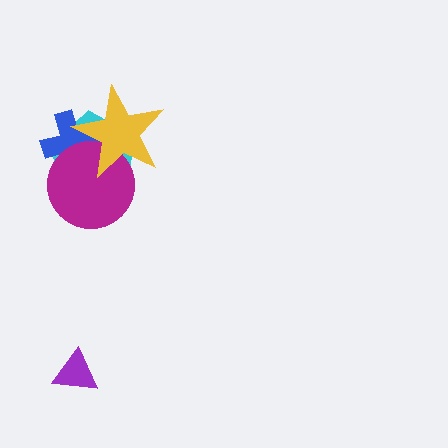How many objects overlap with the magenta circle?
3 objects overlap with the magenta circle.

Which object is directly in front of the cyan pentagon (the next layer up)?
The blue cross is directly in front of the cyan pentagon.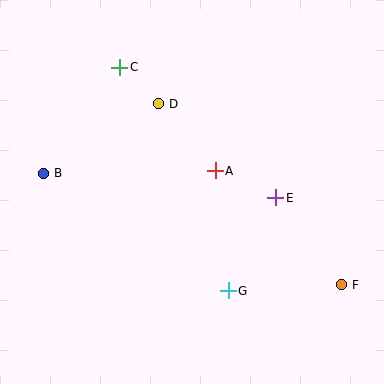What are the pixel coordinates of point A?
Point A is at (215, 171).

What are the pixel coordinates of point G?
Point G is at (228, 291).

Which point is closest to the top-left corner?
Point C is closest to the top-left corner.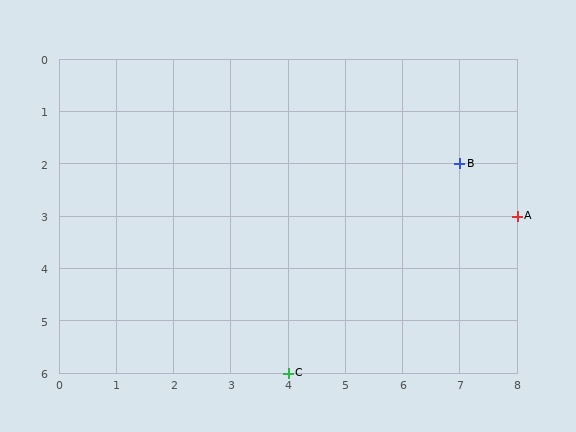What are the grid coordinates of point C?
Point C is at grid coordinates (4, 6).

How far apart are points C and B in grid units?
Points C and B are 3 columns and 4 rows apart (about 5.0 grid units diagonally).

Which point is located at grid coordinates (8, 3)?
Point A is at (8, 3).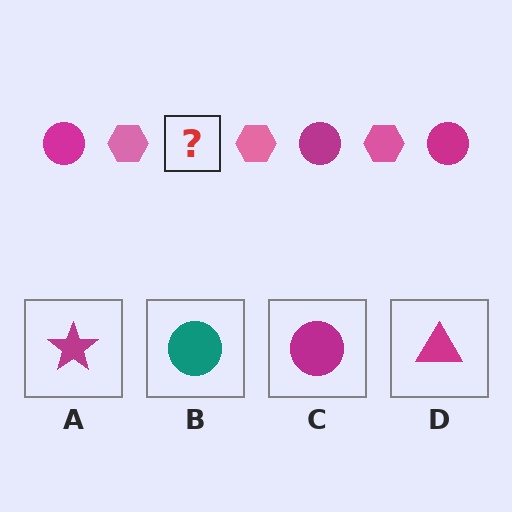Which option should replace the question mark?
Option C.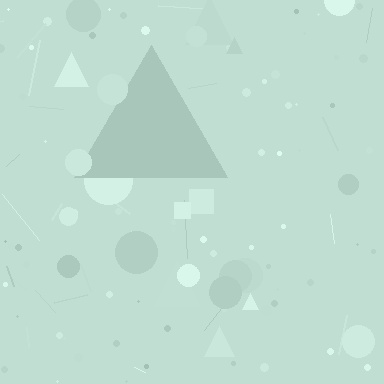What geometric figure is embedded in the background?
A triangle is embedded in the background.